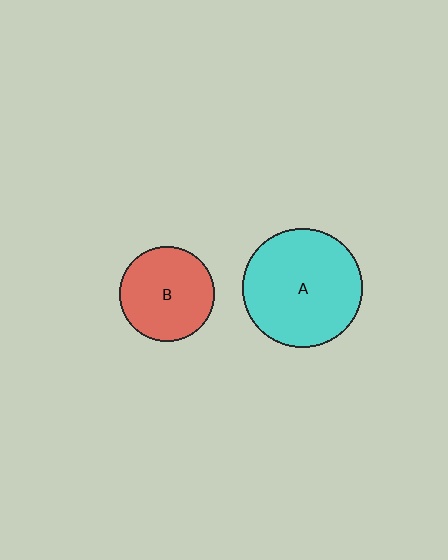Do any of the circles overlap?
No, none of the circles overlap.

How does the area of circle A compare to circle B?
Approximately 1.6 times.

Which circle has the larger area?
Circle A (cyan).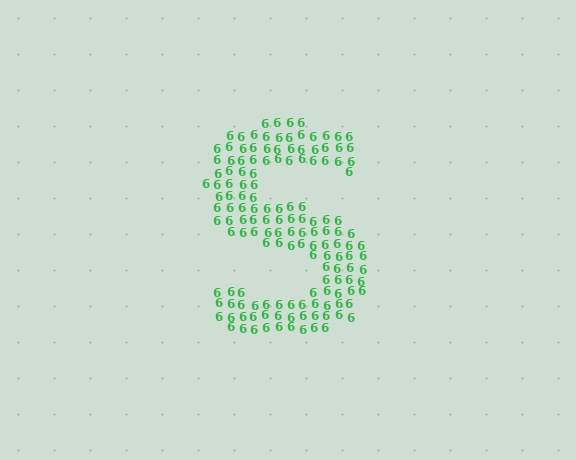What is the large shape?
The large shape is the letter S.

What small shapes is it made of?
It is made of small digit 6's.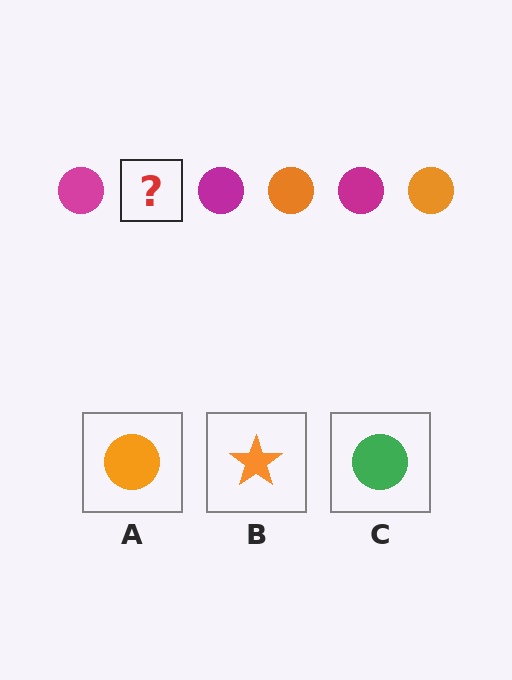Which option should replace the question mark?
Option A.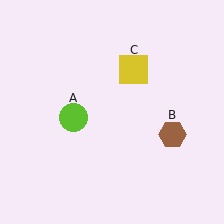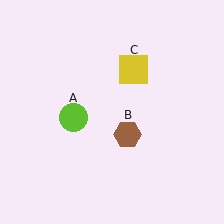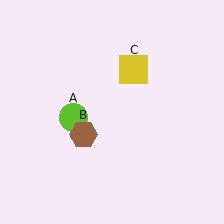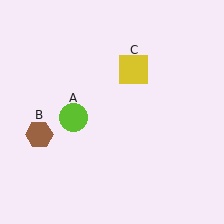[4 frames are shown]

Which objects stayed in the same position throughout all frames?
Lime circle (object A) and yellow square (object C) remained stationary.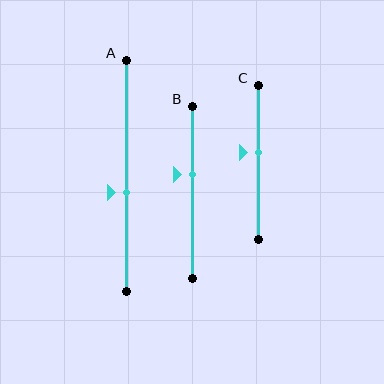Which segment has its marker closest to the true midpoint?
Segment C has its marker closest to the true midpoint.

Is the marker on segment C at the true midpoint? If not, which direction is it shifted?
No, the marker on segment C is shifted upward by about 6% of the segment length.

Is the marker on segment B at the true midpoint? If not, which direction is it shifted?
No, the marker on segment B is shifted upward by about 10% of the segment length.